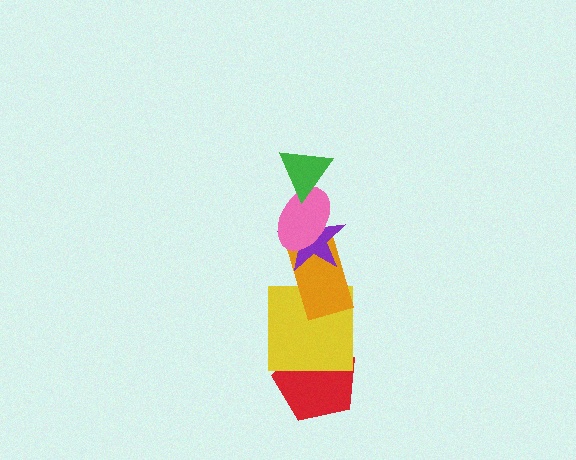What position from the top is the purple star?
The purple star is 3rd from the top.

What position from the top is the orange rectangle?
The orange rectangle is 4th from the top.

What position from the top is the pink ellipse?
The pink ellipse is 2nd from the top.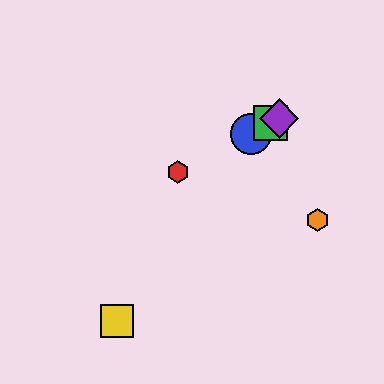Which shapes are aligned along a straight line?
The red hexagon, the blue circle, the green square, the purple diamond are aligned along a straight line.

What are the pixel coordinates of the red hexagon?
The red hexagon is at (178, 172).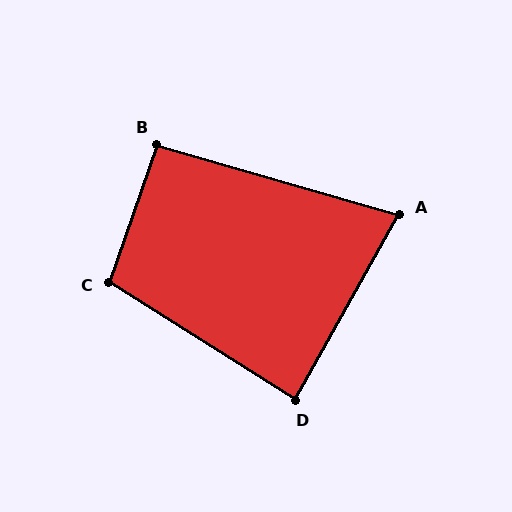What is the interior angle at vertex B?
Approximately 93 degrees (approximately right).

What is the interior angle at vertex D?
Approximately 87 degrees (approximately right).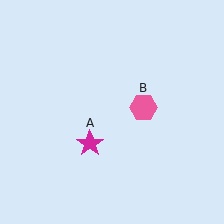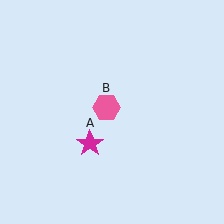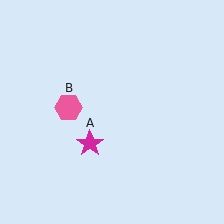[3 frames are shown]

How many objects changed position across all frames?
1 object changed position: pink hexagon (object B).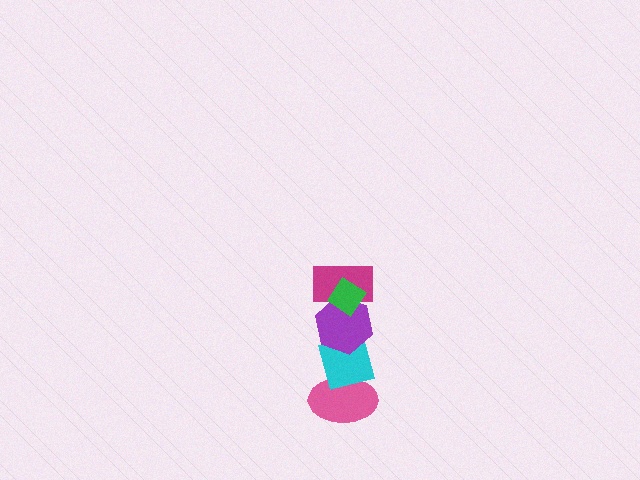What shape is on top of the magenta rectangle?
The green diamond is on top of the magenta rectangle.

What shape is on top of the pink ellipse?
The cyan square is on top of the pink ellipse.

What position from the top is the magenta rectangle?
The magenta rectangle is 2nd from the top.